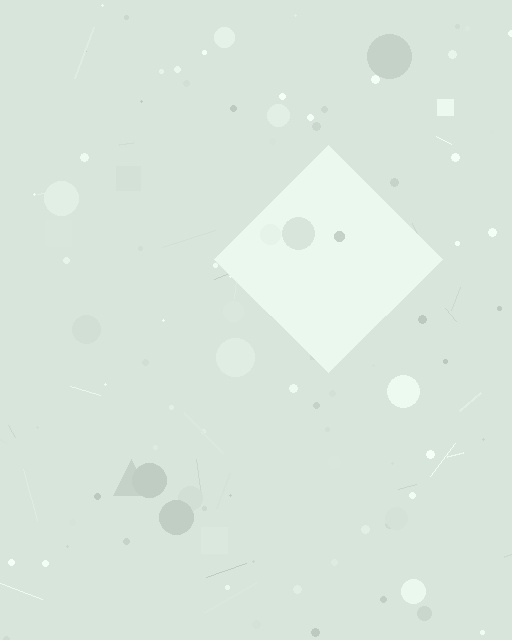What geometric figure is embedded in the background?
A diamond is embedded in the background.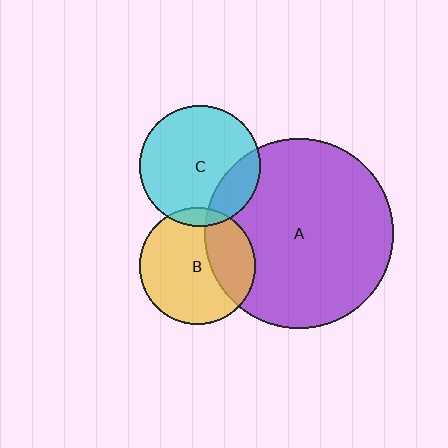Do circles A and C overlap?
Yes.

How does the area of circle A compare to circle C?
Approximately 2.5 times.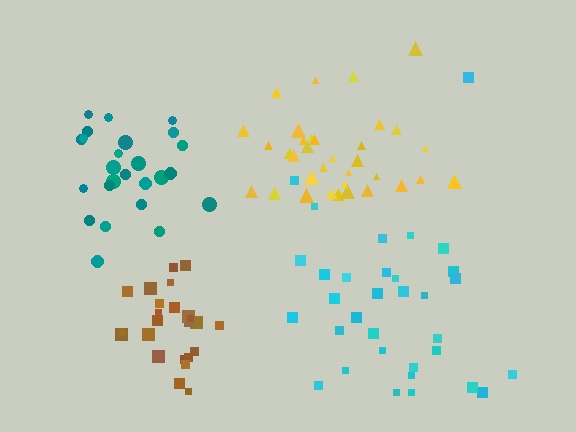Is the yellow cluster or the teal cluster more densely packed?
Yellow.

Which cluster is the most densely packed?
Brown.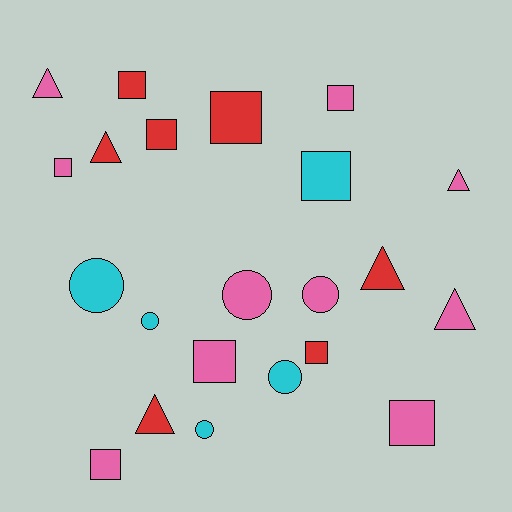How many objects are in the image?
There are 22 objects.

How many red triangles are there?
There are 3 red triangles.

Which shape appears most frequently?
Square, with 10 objects.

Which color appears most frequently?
Pink, with 10 objects.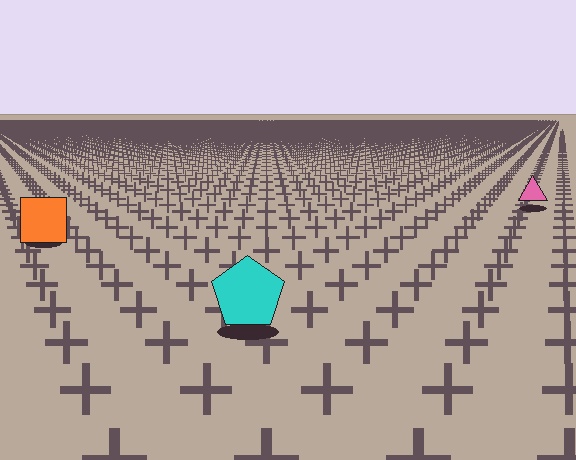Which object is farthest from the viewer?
The pink triangle is farthest from the viewer. It appears smaller and the ground texture around it is denser.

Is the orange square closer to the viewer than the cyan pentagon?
No. The cyan pentagon is closer — you can tell from the texture gradient: the ground texture is coarser near it.